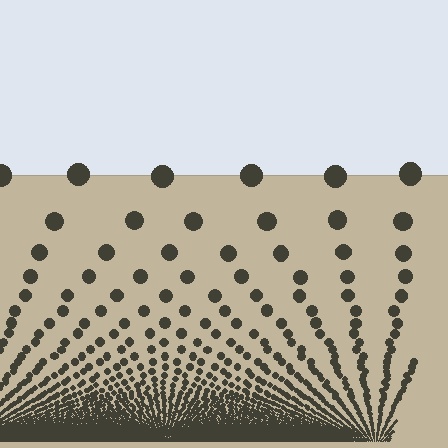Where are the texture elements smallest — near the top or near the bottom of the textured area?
Near the bottom.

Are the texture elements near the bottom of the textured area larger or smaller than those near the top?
Smaller. The gradient is inverted — elements near the bottom are smaller and denser.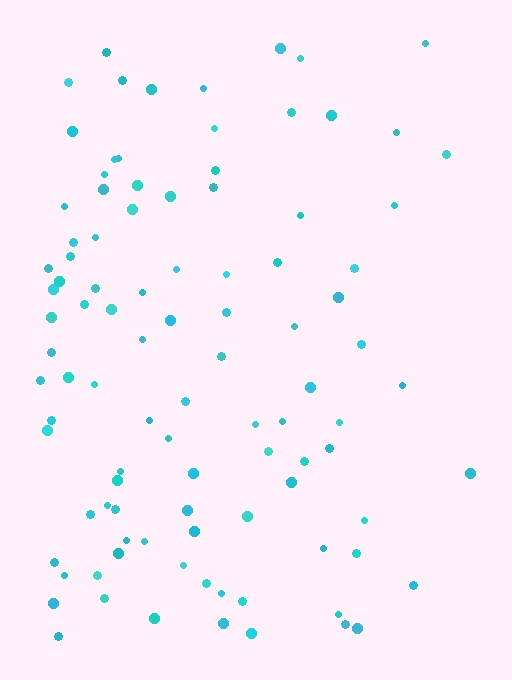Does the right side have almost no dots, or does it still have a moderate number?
Still a moderate number, just noticeably fewer than the left.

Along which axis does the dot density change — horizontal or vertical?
Horizontal.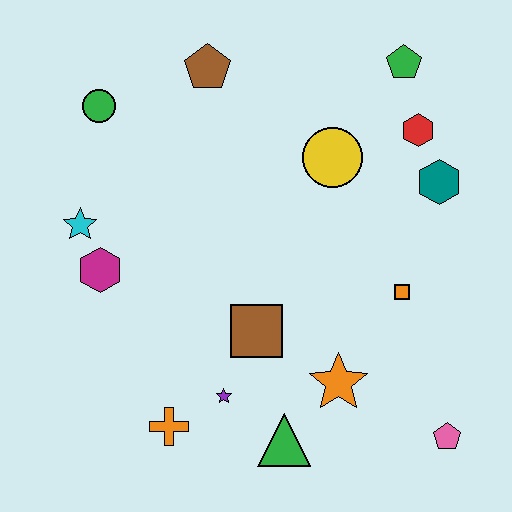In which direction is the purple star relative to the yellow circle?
The purple star is below the yellow circle.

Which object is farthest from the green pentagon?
The orange cross is farthest from the green pentagon.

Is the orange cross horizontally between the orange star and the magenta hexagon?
Yes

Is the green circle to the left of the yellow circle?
Yes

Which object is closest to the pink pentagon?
The orange star is closest to the pink pentagon.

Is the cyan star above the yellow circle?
No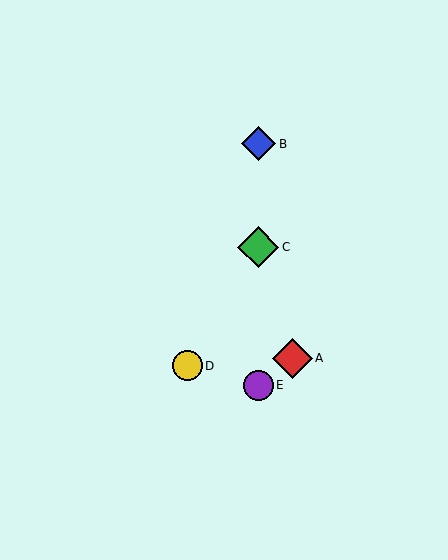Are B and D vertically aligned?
No, B is at x≈258 and D is at x≈187.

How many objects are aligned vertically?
3 objects (B, C, E) are aligned vertically.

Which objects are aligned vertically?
Objects B, C, E are aligned vertically.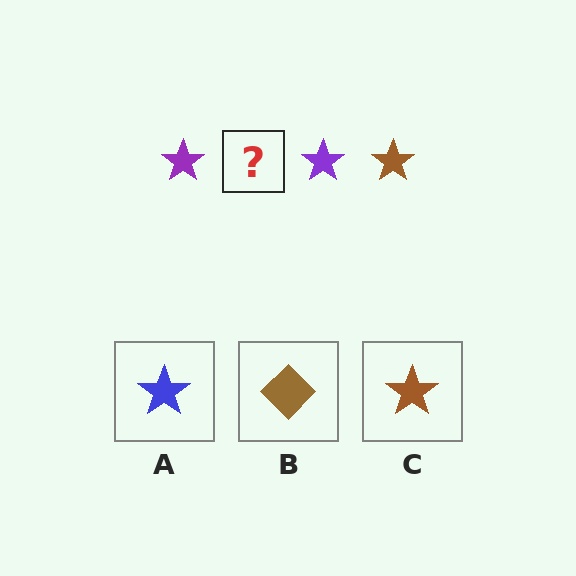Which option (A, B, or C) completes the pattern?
C.